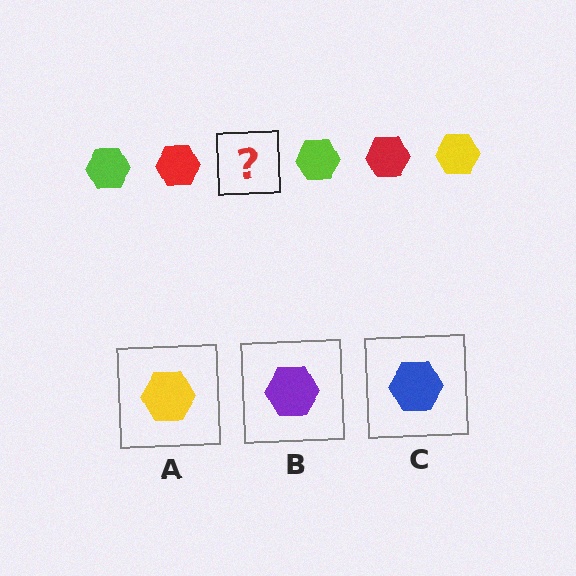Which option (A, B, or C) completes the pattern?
A.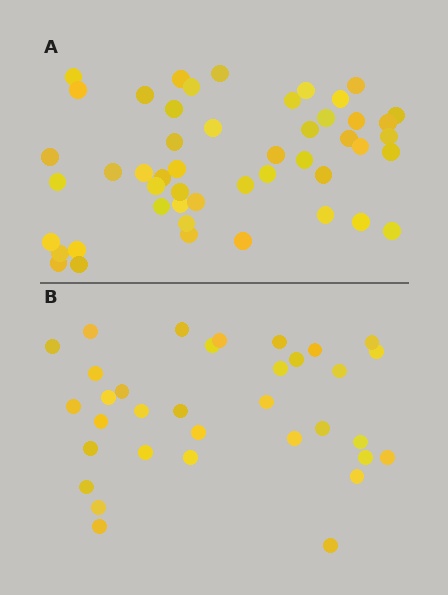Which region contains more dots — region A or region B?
Region A (the top region) has more dots.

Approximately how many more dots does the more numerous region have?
Region A has approximately 15 more dots than region B.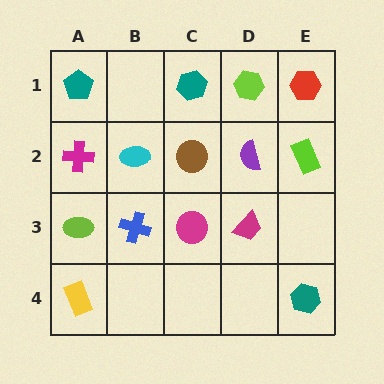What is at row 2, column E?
A lime rectangle.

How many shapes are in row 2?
5 shapes.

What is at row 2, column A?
A magenta cross.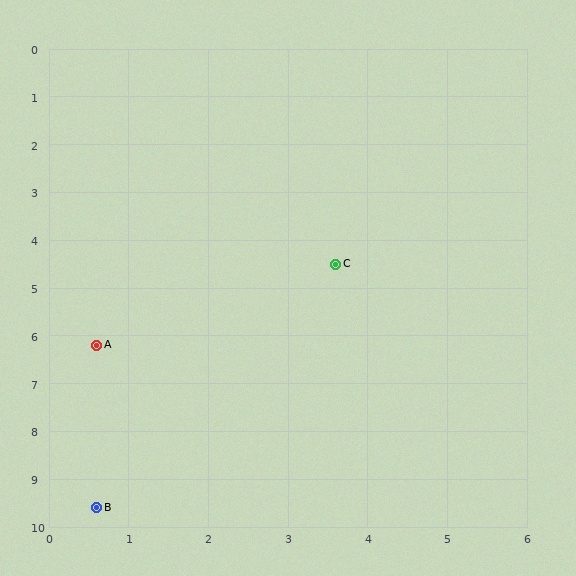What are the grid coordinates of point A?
Point A is at approximately (0.6, 6.2).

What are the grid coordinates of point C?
Point C is at approximately (3.6, 4.5).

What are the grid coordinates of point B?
Point B is at approximately (0.6, 9.6).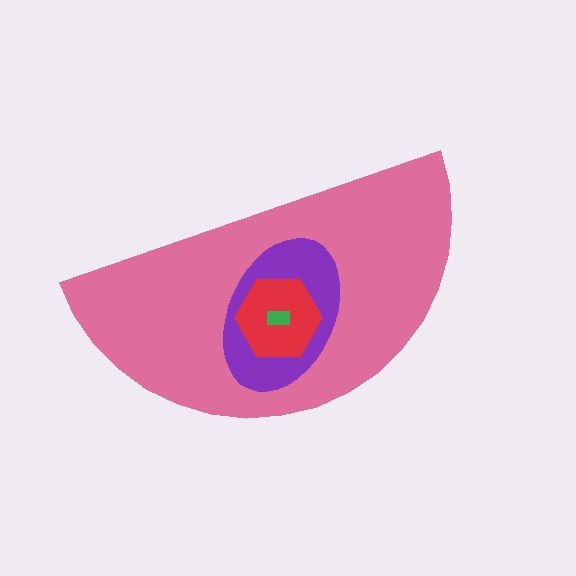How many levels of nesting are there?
4.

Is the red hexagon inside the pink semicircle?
Yes.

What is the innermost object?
The green rectangle.